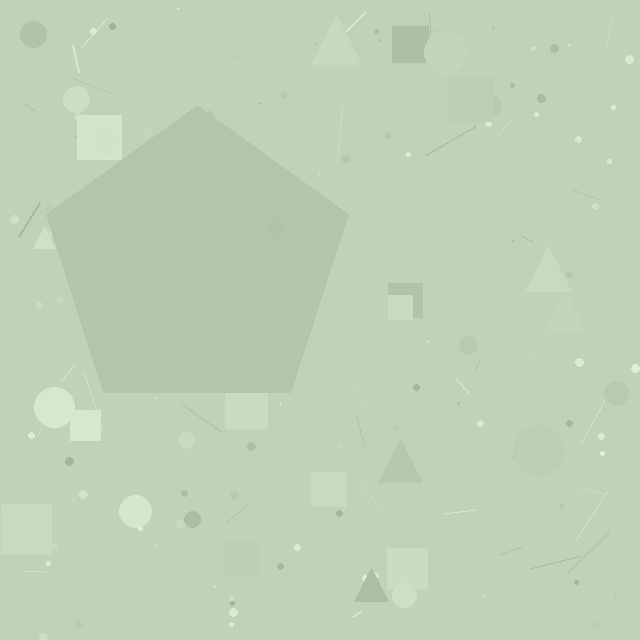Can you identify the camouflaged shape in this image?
The camouflaged shape is a pentagon.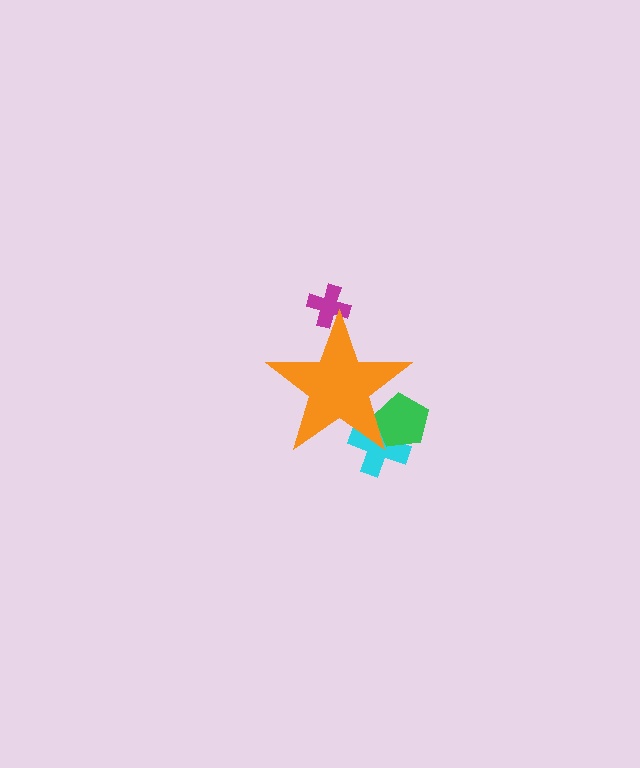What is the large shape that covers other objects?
An orange star.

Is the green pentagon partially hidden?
Yes, the green pentagon is partially hidden behind the orange star.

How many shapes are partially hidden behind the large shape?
3 shapes are partially hidden.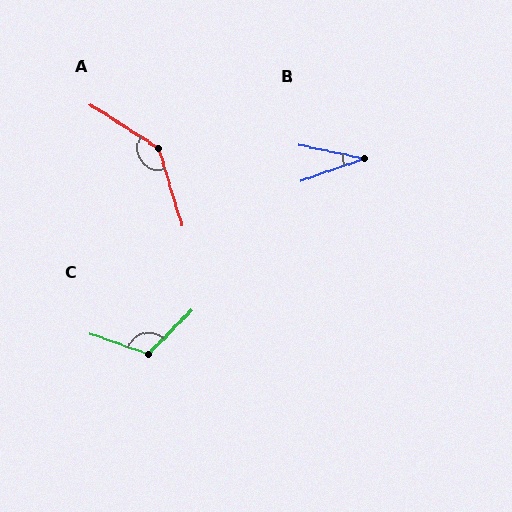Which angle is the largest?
A, at approximately 140 degrees.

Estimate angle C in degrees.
Approximately 116 degrees.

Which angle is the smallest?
B, at approximately 31 degrees.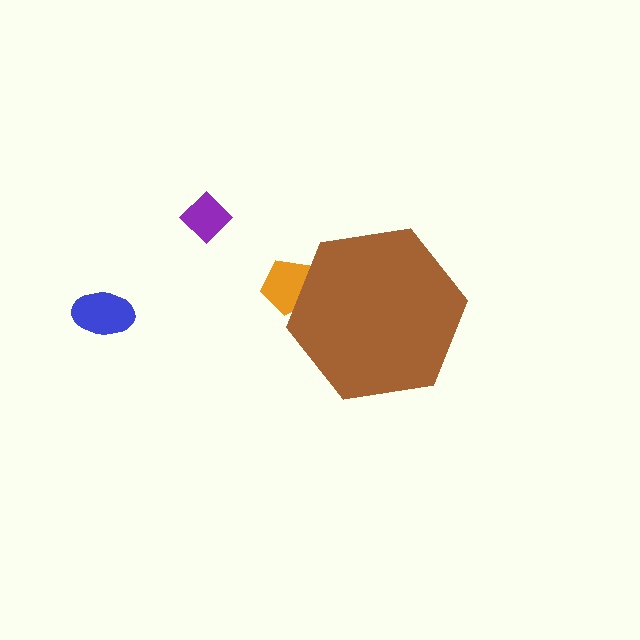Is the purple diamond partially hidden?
No, the purple diamond is fully visible.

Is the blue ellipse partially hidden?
No, the blue ellipse is fully visible.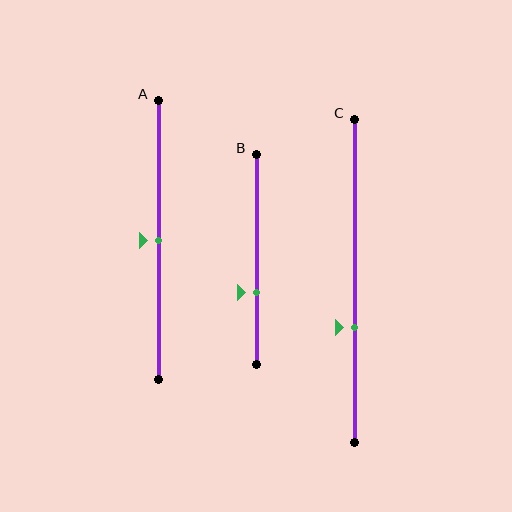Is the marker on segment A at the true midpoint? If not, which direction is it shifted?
Yes, the marker on segment A is at the true midpoint.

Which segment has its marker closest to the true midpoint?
Segment A has its marker closest to the true midpoint.